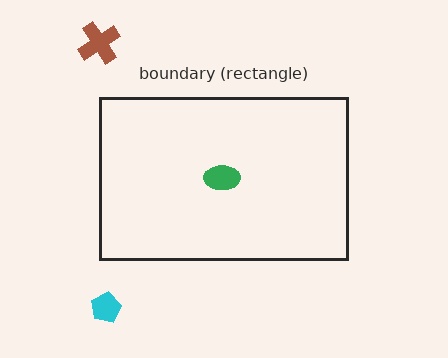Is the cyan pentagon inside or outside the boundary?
Outside.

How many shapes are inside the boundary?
1 inside, 2 outside.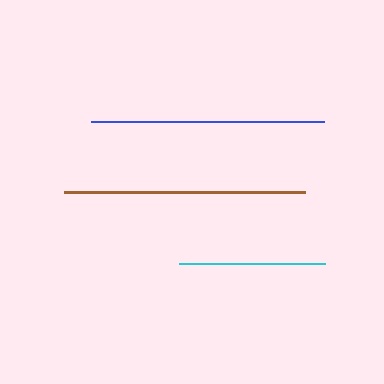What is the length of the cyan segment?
The cyan segment is approximately 145 pixels long.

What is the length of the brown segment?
The brown segment is approximately 241 pixels long.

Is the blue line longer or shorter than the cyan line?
The blue line is longer than the cyan line.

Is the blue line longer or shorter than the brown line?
The brown line is longer than the blue line.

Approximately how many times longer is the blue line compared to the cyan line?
The blue line is approximately 1.6 times the length of the cyan line.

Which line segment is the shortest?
The cyan line is the shortest at approximately 145 pixels.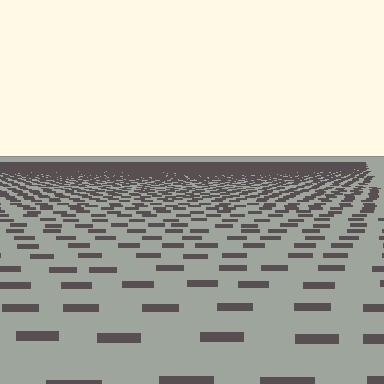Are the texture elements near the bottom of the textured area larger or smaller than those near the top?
Larger. Near the bottom, elements are closer to the viewer and appear at a bigger on-screen size.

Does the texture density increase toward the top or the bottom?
Density increases toward the top.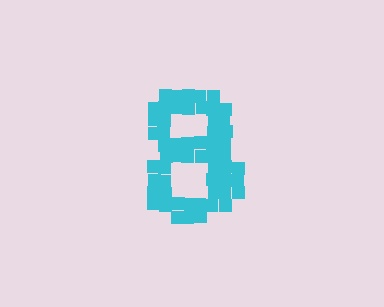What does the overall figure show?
The overall figure shows the digit 8.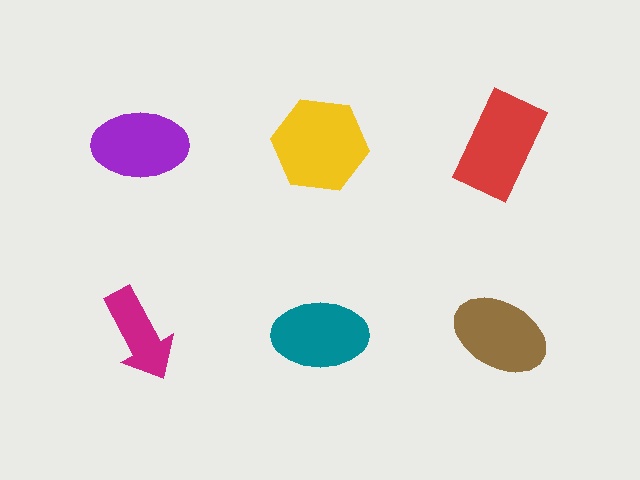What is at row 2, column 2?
A teal ellipse.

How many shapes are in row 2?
3 shapes.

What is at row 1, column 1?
A purple ellipse.